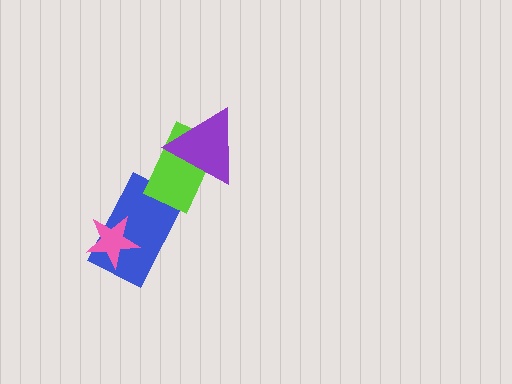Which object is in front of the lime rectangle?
The purple triangle is in front of the lime rectangle.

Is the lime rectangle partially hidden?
Yes, it is partially covered by another shape.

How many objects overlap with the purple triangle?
1 object overlaps with the purple triangle.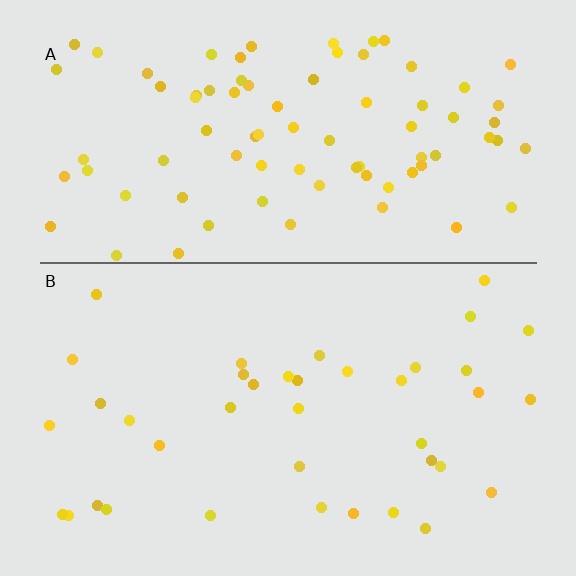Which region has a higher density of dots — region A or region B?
A (the top).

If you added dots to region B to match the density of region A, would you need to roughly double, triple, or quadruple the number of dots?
Approximately double.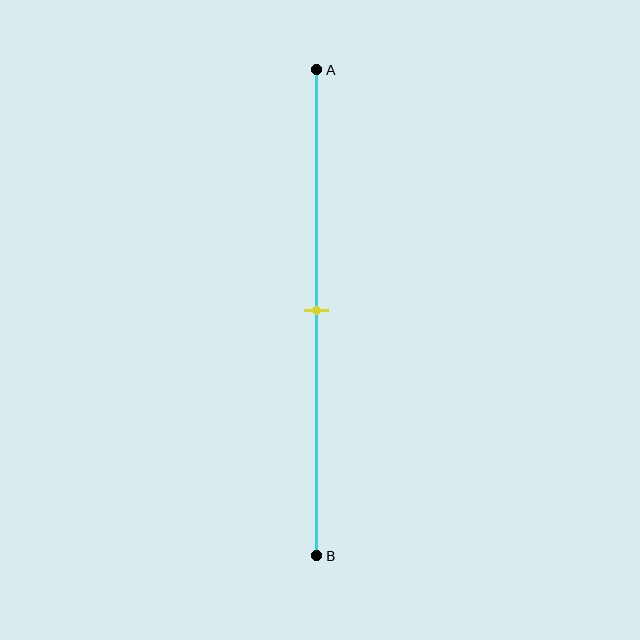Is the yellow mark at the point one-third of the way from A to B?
No, the mark is at about 50% from A, not at the 33% one-third point.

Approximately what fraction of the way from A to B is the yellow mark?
The yellow mark is approximately 50% of the way from A to B.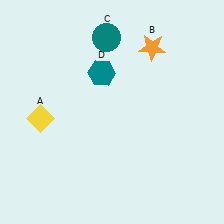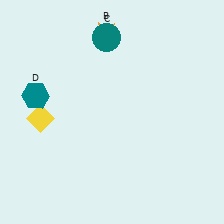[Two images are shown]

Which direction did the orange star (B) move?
The orange star (B) moved left.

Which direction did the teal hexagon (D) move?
The teal hexagon (D) moved left.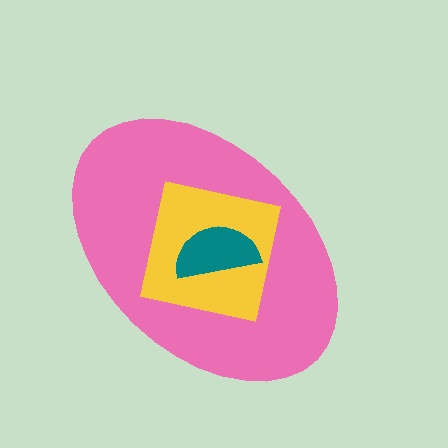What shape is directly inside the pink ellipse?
The yellow square.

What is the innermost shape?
The teal semicircle.